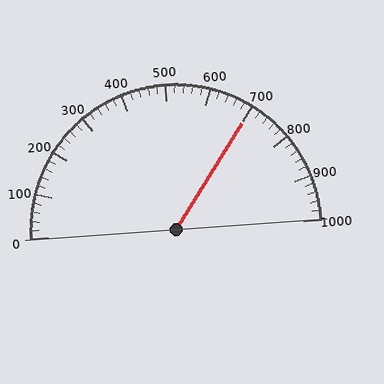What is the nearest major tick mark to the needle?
The nearest major tick mark is 700.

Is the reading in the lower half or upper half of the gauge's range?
The reading is in the upper half of the range (0 to 1000).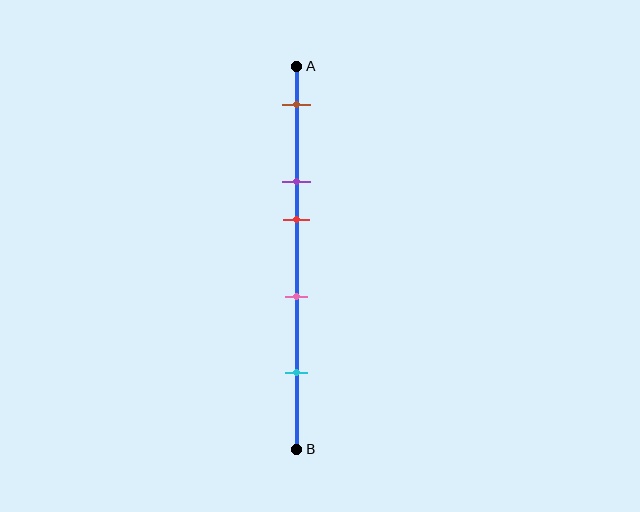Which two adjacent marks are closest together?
The purple and red marks are the closest adjacent pair.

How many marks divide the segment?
There are 5 marks dividing the segment.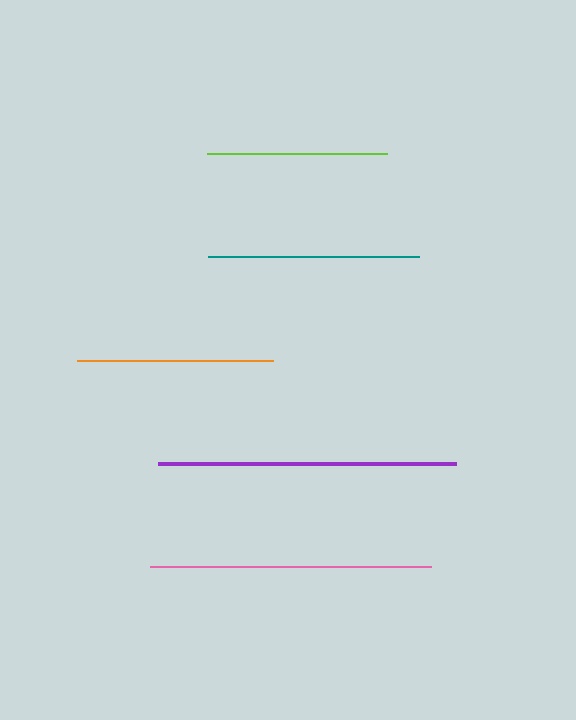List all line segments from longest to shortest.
From longest to shortest: purple, pink, teal, orange, lime.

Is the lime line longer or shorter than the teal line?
The teal line is longer than the lime line.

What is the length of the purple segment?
The purple segment is approximately 298 pixels long.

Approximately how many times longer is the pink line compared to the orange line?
The pink line is approximately 1.4 times the length of the orange line.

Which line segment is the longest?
The purple line is the longest at approximately 298 pixels.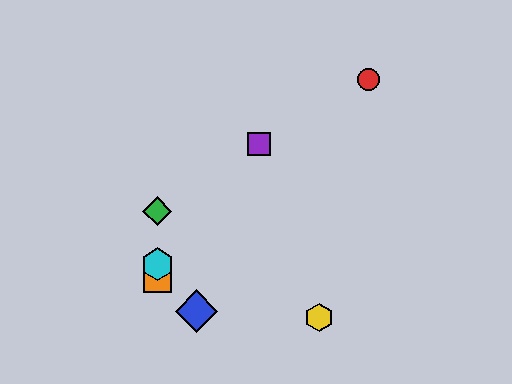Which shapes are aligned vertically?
The green diamond, the orange square, the cyan hexagon are aligned vertically.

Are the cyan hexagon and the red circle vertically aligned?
No, the cyan hexagon is at x≈157 and the red circle is at x≈369.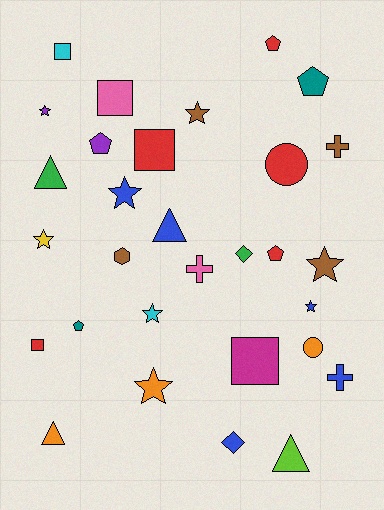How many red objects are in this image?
There are 5 red objects.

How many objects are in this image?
There are 30 objects.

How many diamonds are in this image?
There are 2 diamonds.